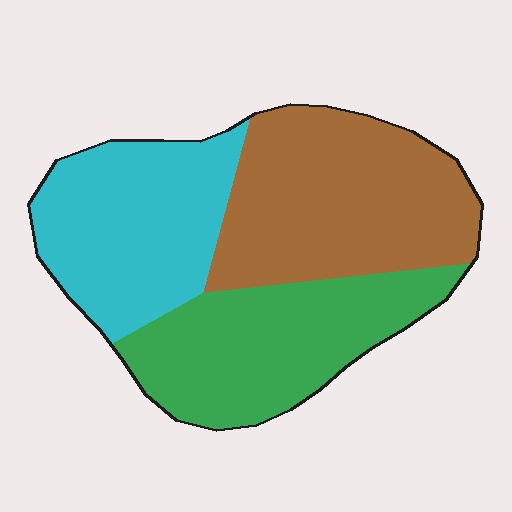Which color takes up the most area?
Brown, at roughly 40%.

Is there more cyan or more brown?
Brown.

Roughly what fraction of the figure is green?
Green takes up about one third (1/3) of the figure.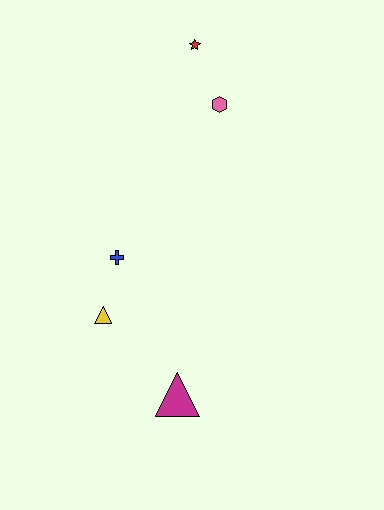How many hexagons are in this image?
There is 1 hexagon.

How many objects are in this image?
There are 5 objects.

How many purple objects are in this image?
There are no purple objects.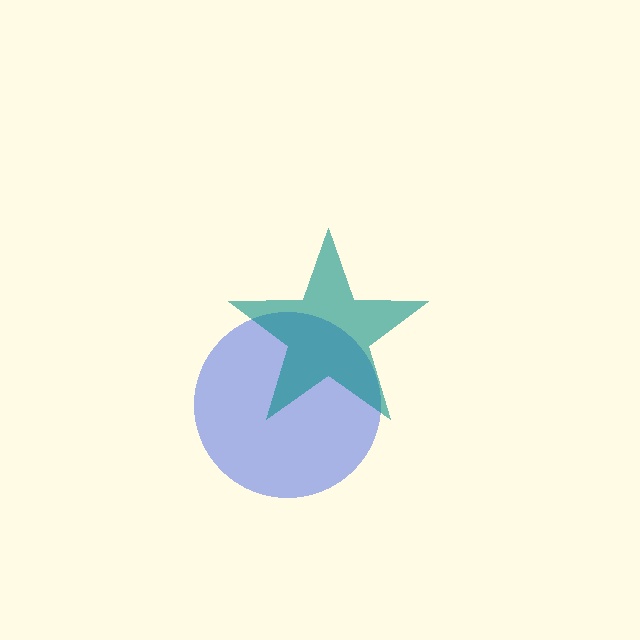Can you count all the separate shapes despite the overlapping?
Yes, there are 2 separate shapes.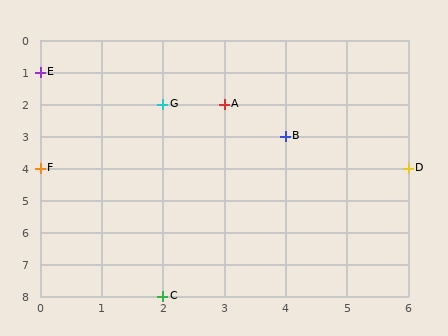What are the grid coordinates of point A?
Point A is at grid coordinates (3, 2).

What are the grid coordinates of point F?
Point F is at grid coordinates (0, 4).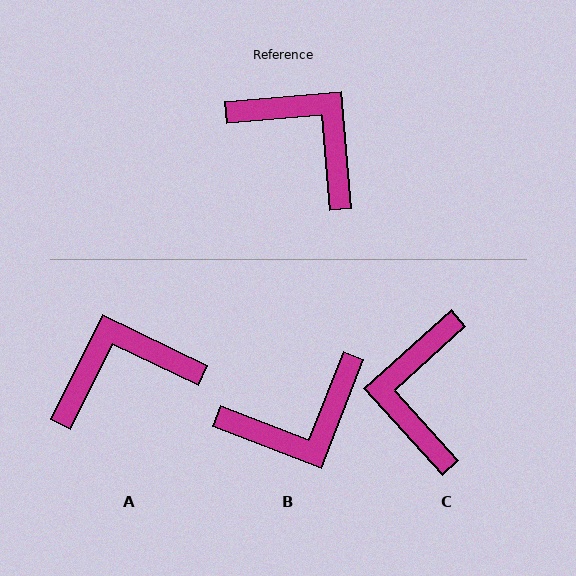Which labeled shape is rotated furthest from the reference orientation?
C, about 127 degrees away.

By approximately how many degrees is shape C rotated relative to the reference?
Approximately 127 degrees counter-clockwise.